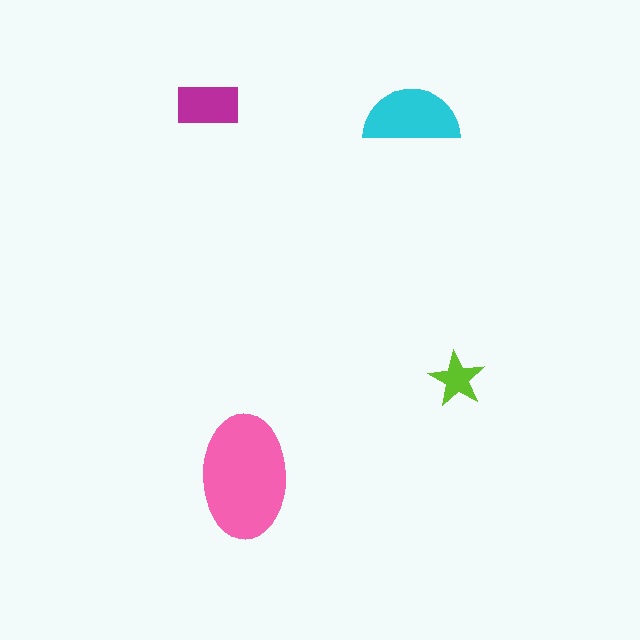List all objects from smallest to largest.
The lime star, the magenta rectangle, the cyan semicircle, the pink ellipse.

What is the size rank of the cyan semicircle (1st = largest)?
2nd.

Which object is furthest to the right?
The lime star is rightmost.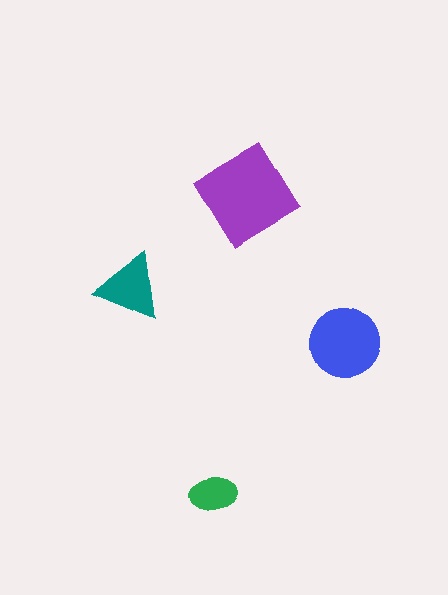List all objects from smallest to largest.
The green ellipse, the teal triangle, the blue circle, the purple diamond.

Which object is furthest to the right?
The blue circle is rightmost.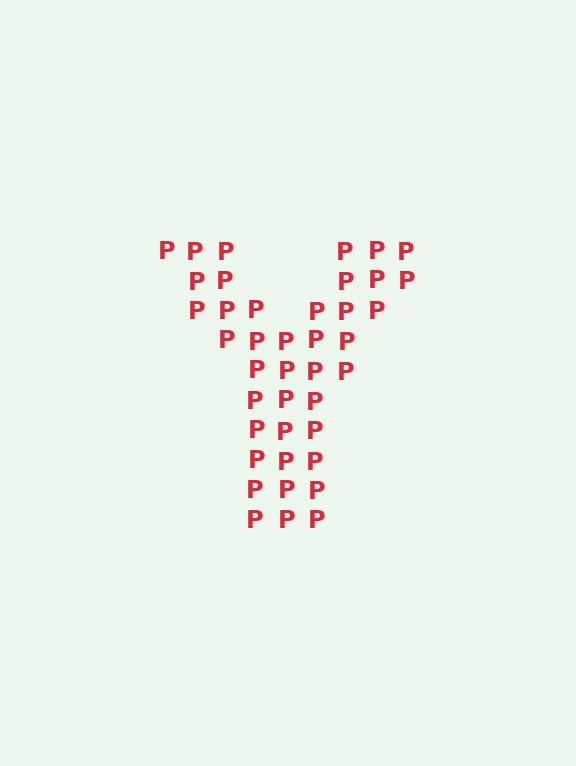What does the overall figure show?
The overall figure shows the letter Y.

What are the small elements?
The small elements are letter P's.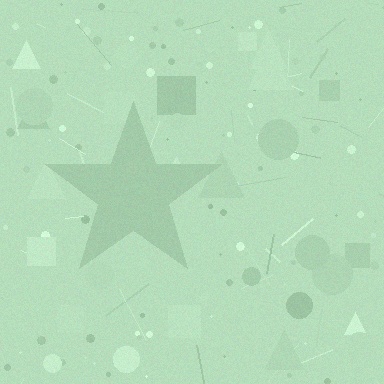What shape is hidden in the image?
A star is hidden in the image.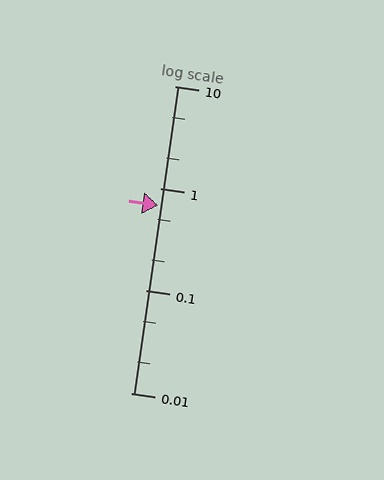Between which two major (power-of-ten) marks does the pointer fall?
The pointer is between 0.1 and 1.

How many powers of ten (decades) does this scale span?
The scale spans 3 decades, from 0.01 to 10.